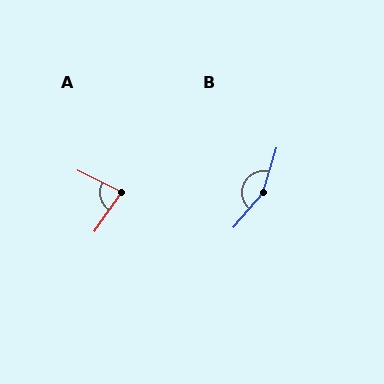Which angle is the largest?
B, at approximately 155 degrees.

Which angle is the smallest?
A, at approximately 81 degrees.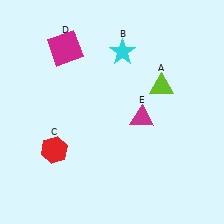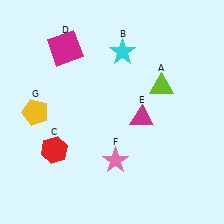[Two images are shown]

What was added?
A pink star (F), a yellow pentagon (G) were added in Image 2.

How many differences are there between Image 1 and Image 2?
There are 2 differences between the two images.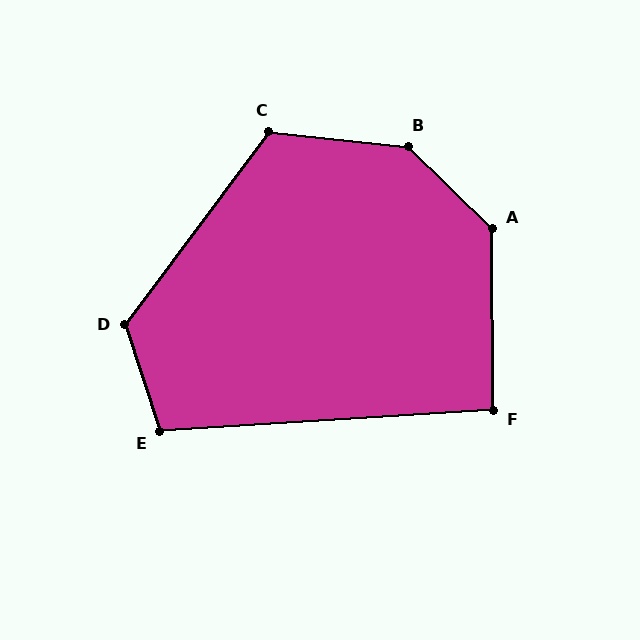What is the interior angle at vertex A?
Approximately 135 degrees (obtuse).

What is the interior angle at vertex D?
Approximately 125 degrees (obtuse).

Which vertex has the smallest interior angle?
F, at approximately 93 degrees.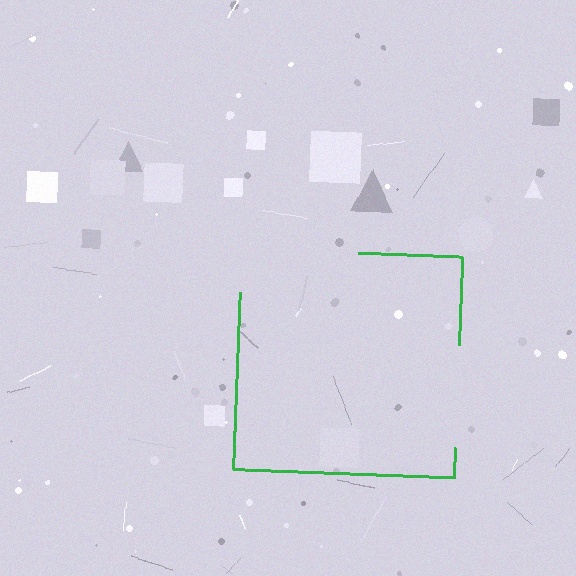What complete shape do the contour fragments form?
The contour fragments form a square.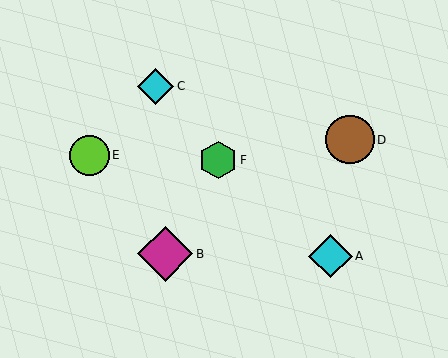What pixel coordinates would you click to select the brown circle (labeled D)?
Click at (350, 140) to select the brown circle D.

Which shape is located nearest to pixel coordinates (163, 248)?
The magenta diamond (labeled B) at (165, 254) is nearest to that location.